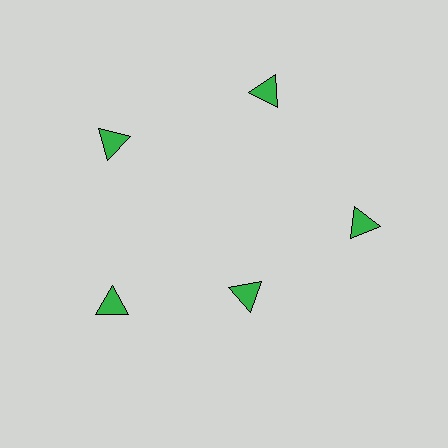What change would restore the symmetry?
The symmetry would be restored by moving it outward, back onto the ring so that all 5 triangles sit at equal angles and equal distance from the center.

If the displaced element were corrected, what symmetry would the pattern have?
It would have 5-fold rotational symmetry — the pattern would map onto itself every 72 degrees.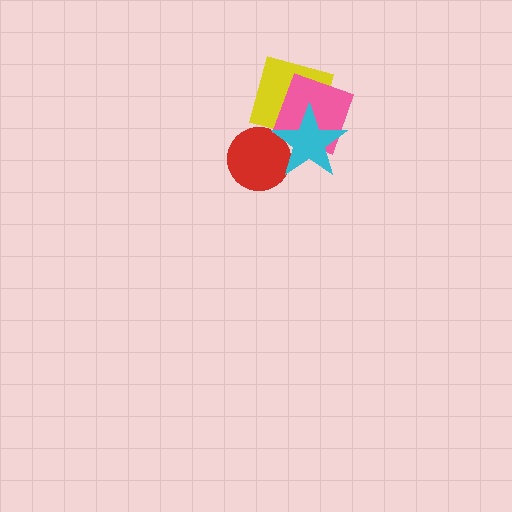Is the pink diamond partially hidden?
Yes, it is partially covered by another shape.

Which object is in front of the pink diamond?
The cyan star is in front of the pink diamond.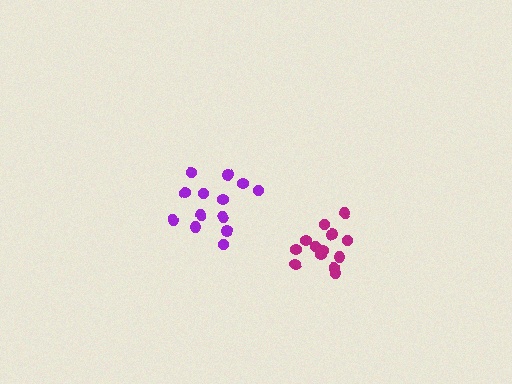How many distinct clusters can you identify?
There are 2 distinct clusters.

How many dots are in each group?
Group 1: 13 dots, Group 2: 13 dots (26 total).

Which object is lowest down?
The magenta cluster is bottommost.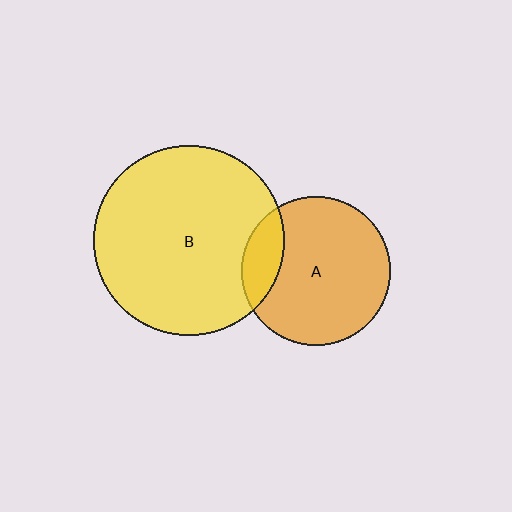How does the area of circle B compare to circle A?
Approximately 1.6 times.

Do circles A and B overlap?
Yes.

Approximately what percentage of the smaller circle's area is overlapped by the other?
Approximately 15%.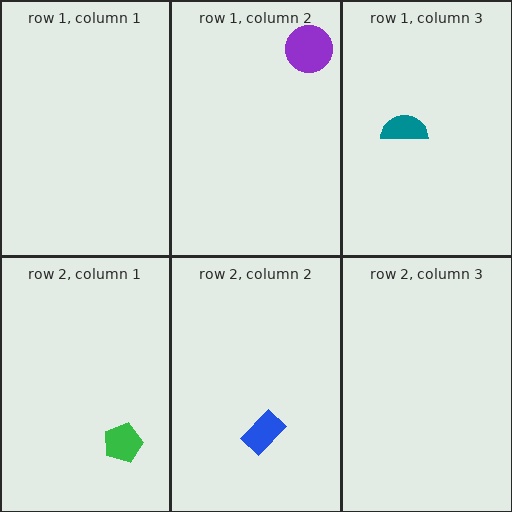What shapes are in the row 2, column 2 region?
The blue rectangle.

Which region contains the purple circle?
The row 1, column 2 region.